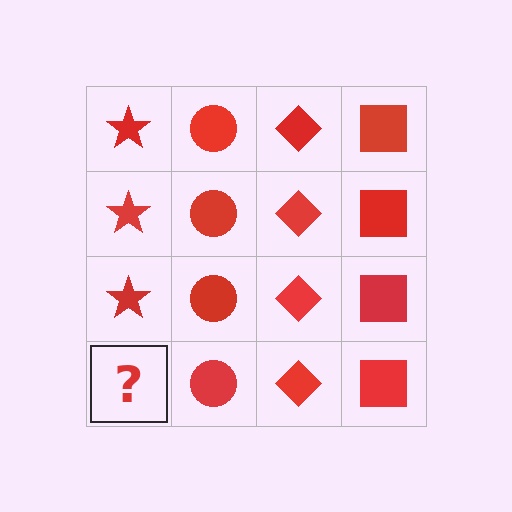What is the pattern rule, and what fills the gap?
The rule is that each column has a consistent shape. The gap should be filled with a red star.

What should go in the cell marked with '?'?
The missing cell should contain a red star.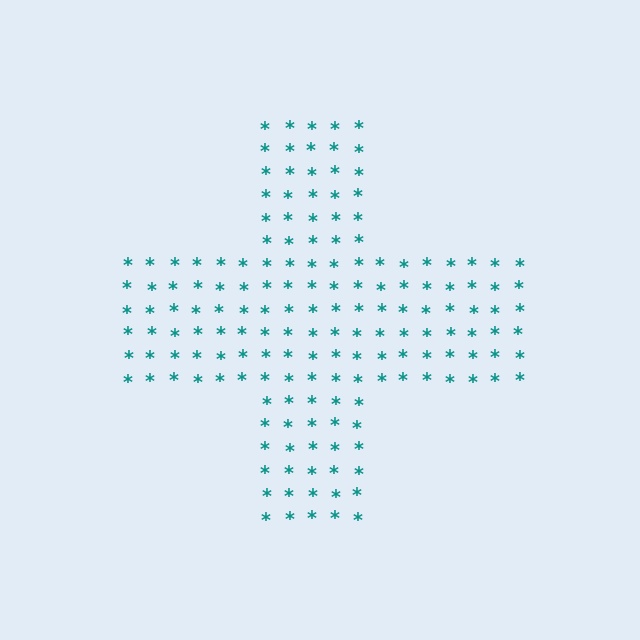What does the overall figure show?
The overall figure shows a cross.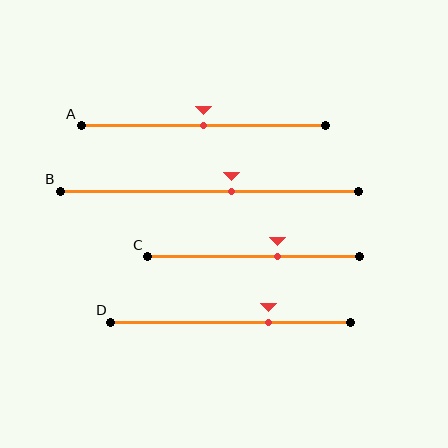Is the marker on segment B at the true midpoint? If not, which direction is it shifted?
No, the marker on segment B is shifted to the right by about 7% of the segment length.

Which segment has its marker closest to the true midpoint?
Segment A has its marker closest to the true midpoint.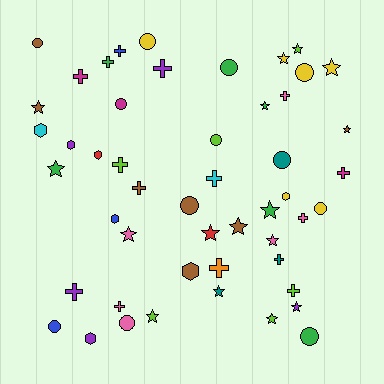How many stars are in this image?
There are 16 stars.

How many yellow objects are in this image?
There are 6 yellow objects.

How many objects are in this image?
There are 50 objects.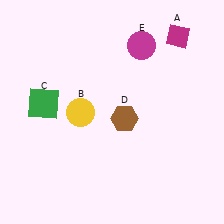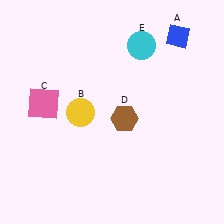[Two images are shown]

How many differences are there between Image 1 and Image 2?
There are 3 differences between the two images.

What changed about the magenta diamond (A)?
In Image 1, A is magenta. In Image 2, it changed to blue.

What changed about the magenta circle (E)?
In Image 1, E is magenta. In Image 2, it changed to cyan.